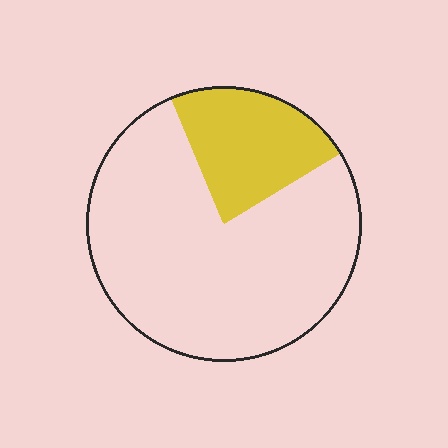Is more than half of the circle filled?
No.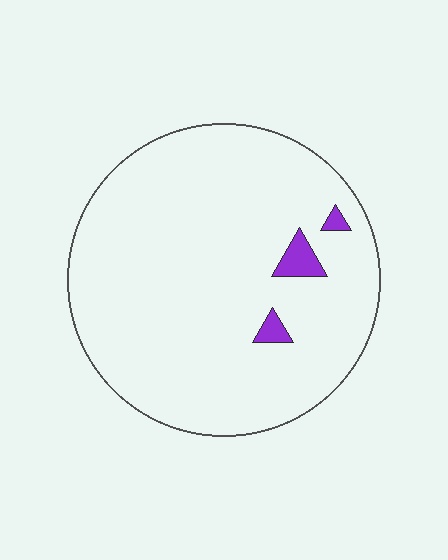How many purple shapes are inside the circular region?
3.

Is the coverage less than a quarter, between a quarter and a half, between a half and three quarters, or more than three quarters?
Less than a quarter.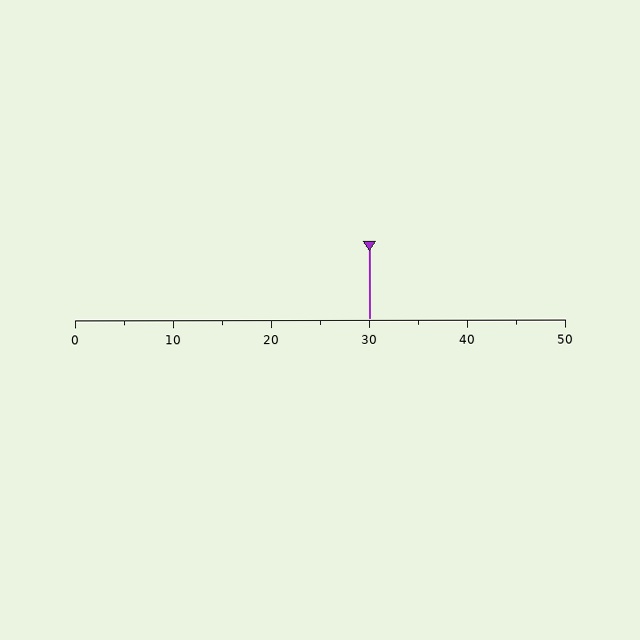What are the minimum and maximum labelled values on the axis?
The axis runs from 0 to 50.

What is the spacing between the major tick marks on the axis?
The major ticks are spaced 10 apart.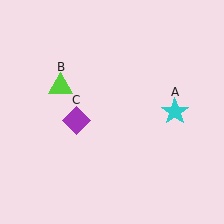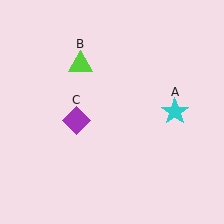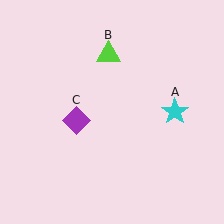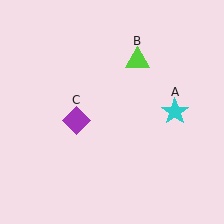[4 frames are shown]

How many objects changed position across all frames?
1 object changed position: lime triangle (object B).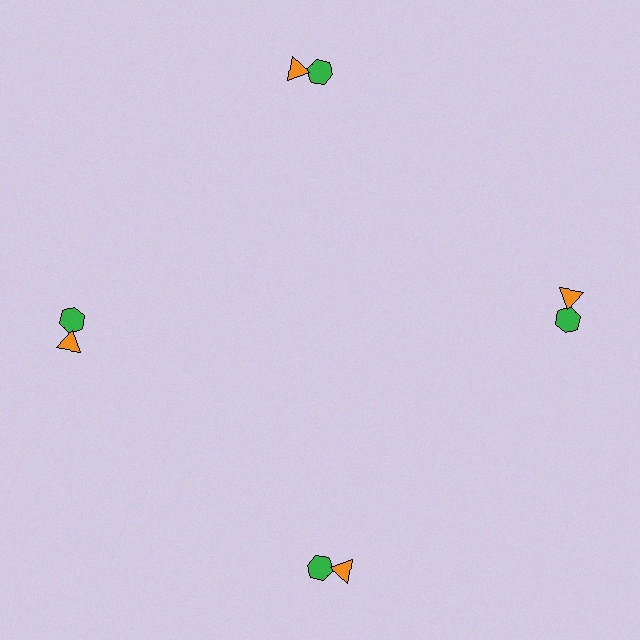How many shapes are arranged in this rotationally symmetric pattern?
There are 8 shapes, arranged in 4 groups of 2.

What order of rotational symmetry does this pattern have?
This pattern has 4-fold rotational symmetry.